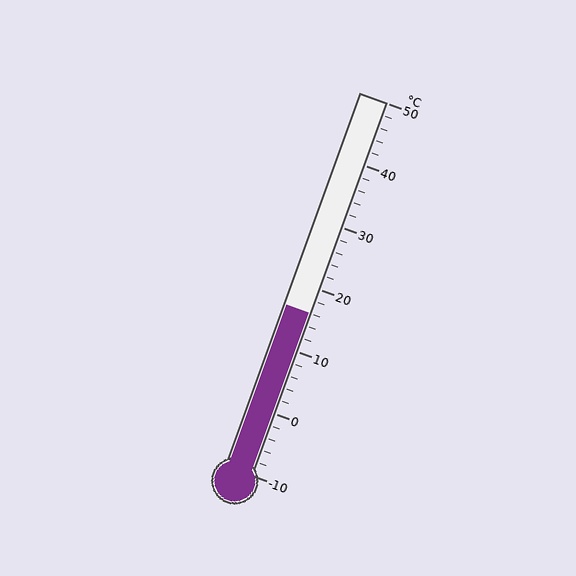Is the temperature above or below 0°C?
The temperature is above 0°C.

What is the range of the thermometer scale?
The thermometer scale ranges from -10°C to 50°C.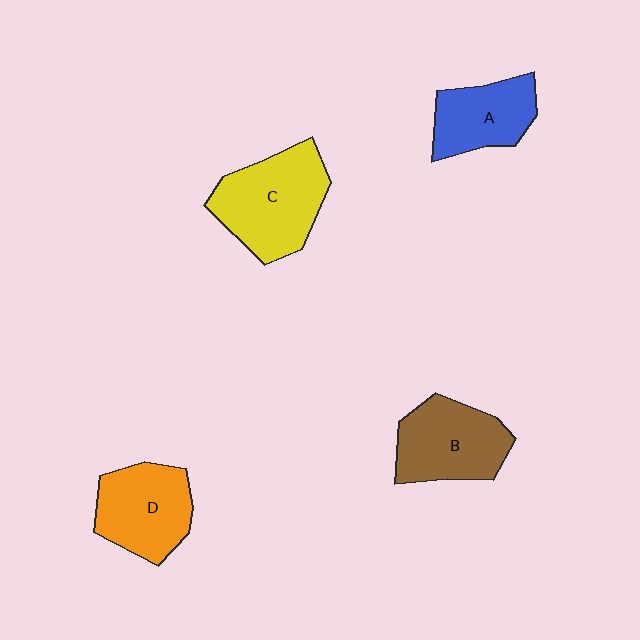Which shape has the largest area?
Shape C (yellow).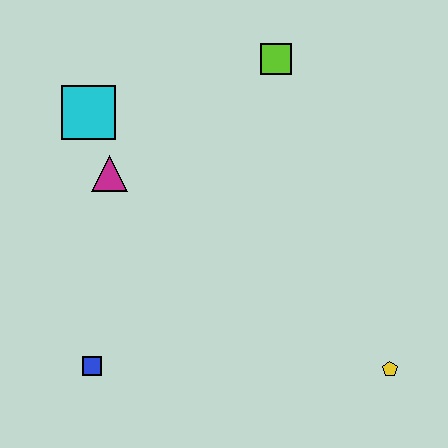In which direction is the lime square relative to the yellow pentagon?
The lime square is above the yellow pentagon.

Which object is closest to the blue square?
The magenta triangle is closest to the blue square.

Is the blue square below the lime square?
Yes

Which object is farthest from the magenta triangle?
The yellow pentagon is farthest from the magenta triangle.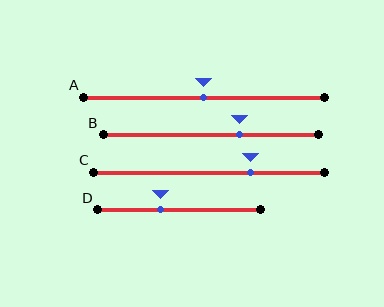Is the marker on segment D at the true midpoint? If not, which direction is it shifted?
No, the marker on segment D is shifted to the left by about 11% of the segment length.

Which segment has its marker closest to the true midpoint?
Segment A has its marker closest to the true midpoint.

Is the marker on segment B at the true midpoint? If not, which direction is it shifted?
No, the marker on segment B is shifted to the right by about 13% of the segment length.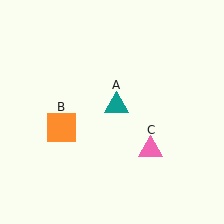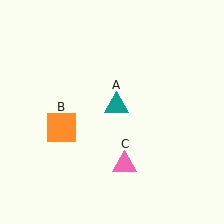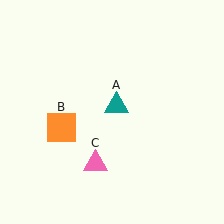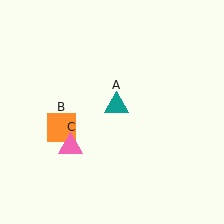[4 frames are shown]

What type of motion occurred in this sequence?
The pink triangle (object C) rotated clockwise around the center of the scene.